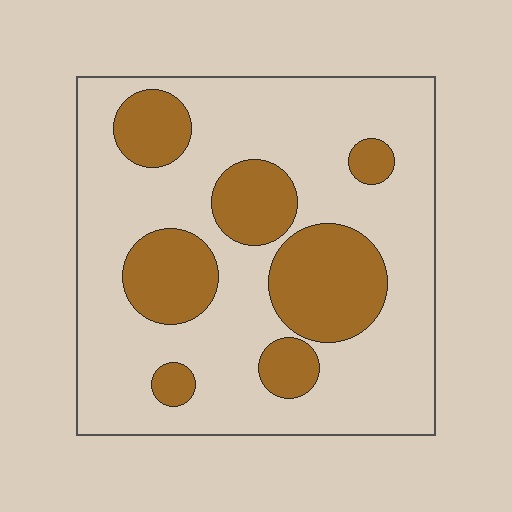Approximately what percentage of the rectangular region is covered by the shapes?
Approximately 30%.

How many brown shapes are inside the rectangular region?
7.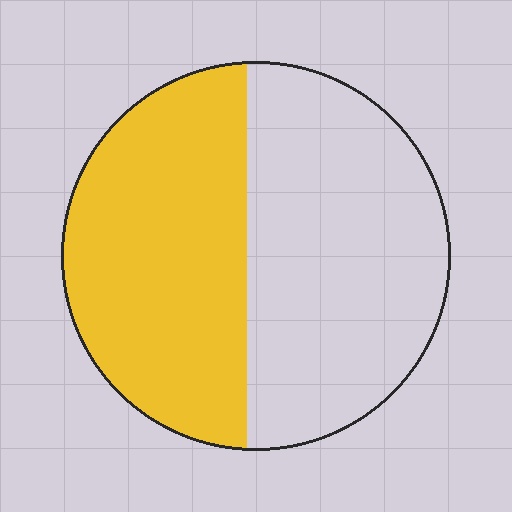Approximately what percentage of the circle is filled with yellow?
Approximately 45%.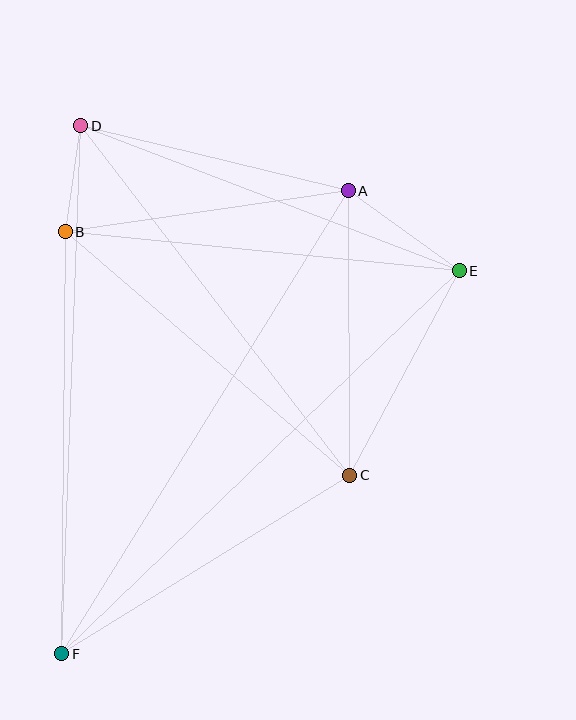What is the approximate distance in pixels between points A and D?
The distance between A and D is approximately 275 pixels.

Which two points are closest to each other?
Points B and D are closest to each other.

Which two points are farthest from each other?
Points E and F are farthest from each other.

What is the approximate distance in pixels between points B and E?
The distance between B and E is approximately 396 pixels.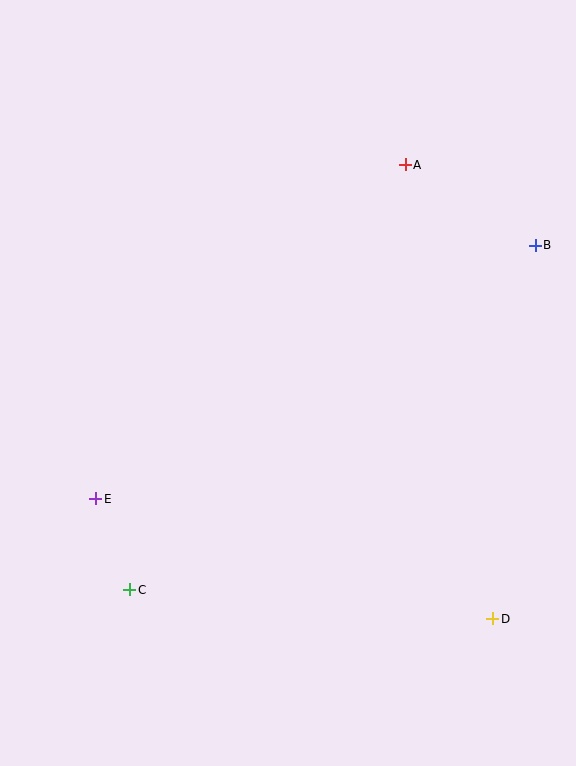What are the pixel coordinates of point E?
Point E is at (95, 499).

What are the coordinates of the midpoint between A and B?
The midpoint between A and B is at (470, 205).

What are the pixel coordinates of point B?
Point B is at (535, 245).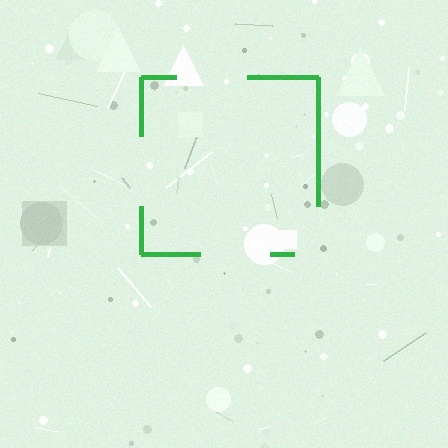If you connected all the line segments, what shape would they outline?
They would outline a square.